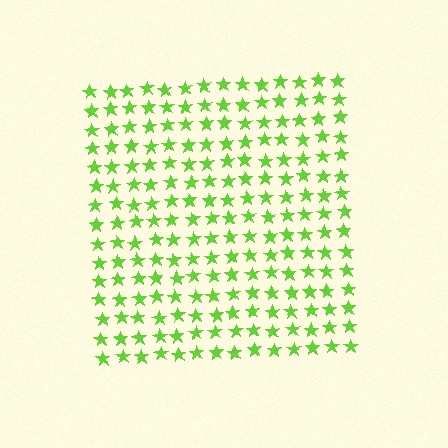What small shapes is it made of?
It is made of small stars.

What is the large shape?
The large shape is a square.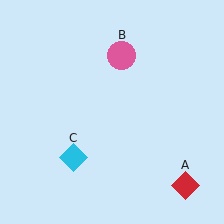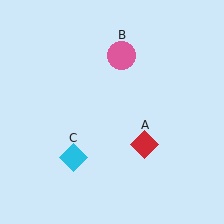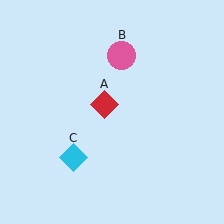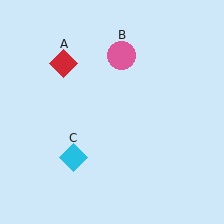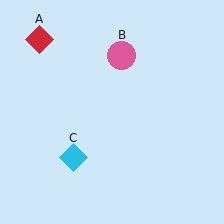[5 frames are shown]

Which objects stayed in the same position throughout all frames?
Pink circle (object B) and cyan diamond (object C) remained stationary.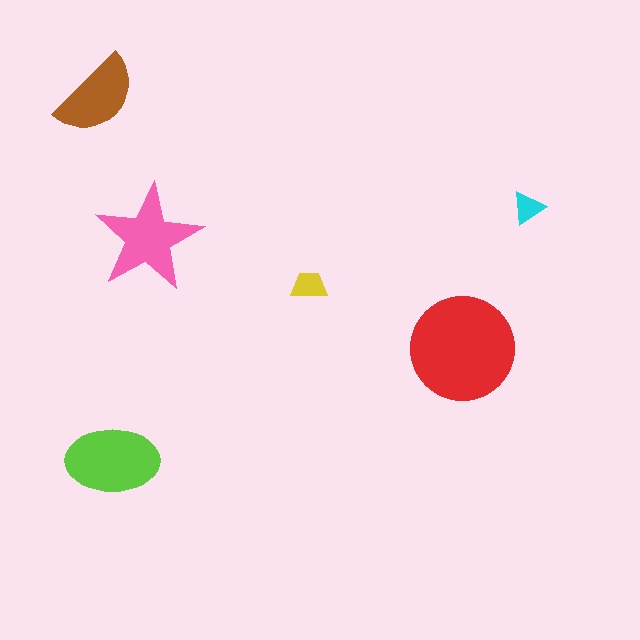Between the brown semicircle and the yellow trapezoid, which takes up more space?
The brown semicircle.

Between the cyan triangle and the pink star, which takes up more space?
The pink star.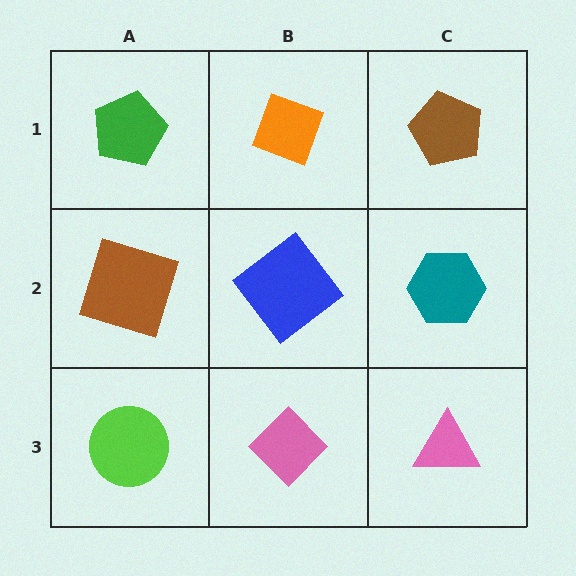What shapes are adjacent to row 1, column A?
A brown square (row 2, column A), an orange diamond (row 1, column B).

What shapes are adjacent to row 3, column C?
A teal hexagon (row 2, column C), a pink diamond (row 3, column B).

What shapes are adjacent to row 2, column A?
A green pentagon (row 1, column A), a lime circle (row 3, column A), a blue diamond (row 2, column B).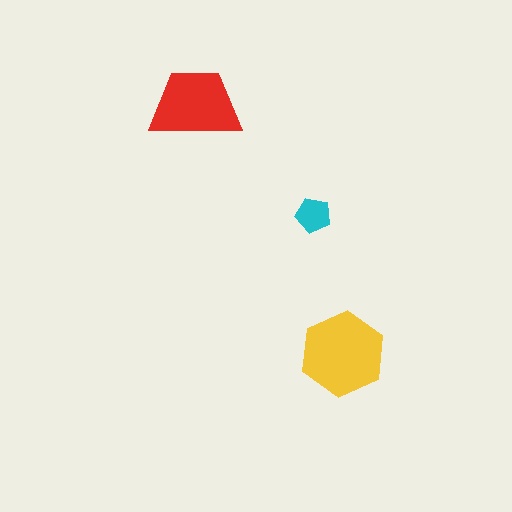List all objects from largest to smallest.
The yellow hexagon, the red trapezoid, the cyan pentagon.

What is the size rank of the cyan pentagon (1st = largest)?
3rd.